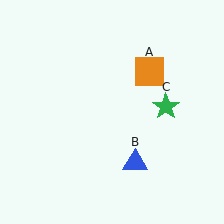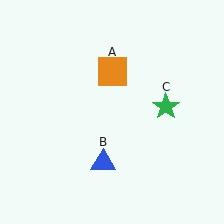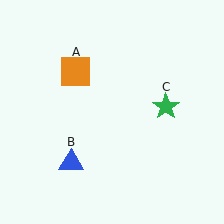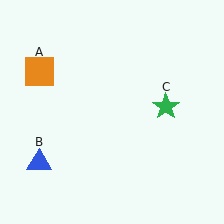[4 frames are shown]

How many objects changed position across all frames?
2 objects changed position: orange square (object A), blue triangle (object B).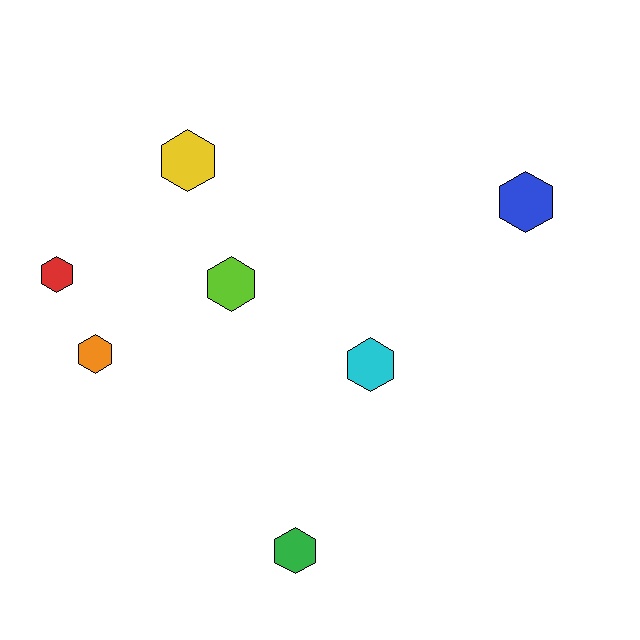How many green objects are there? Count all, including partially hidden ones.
There is 1 green object.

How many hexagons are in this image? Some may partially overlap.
There are 7 hexagons.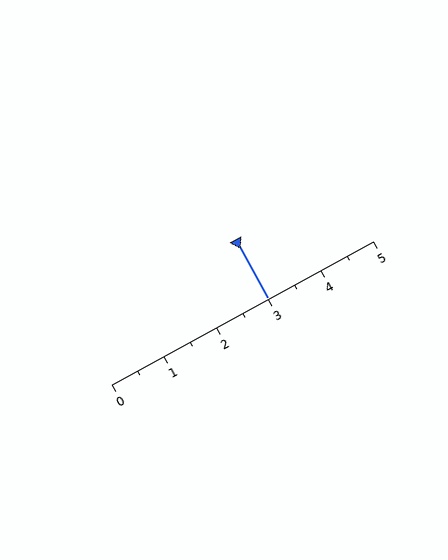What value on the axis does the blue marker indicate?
The marker indicates approximately 3.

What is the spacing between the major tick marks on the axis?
The major ticks are spaced 1 apart.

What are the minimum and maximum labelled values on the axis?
The axis runs from 0 to 5.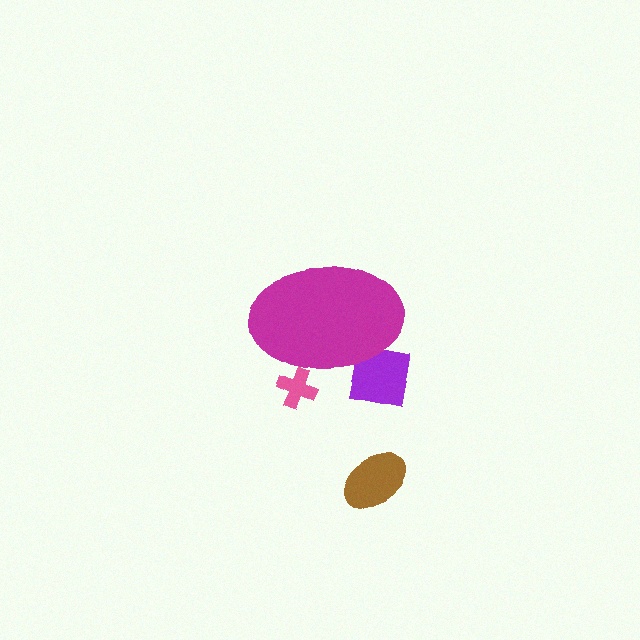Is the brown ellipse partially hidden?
No, the brown ellipse is fully visible.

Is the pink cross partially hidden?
Yes, the pink cross is partially hidden behind the magenta ellipse.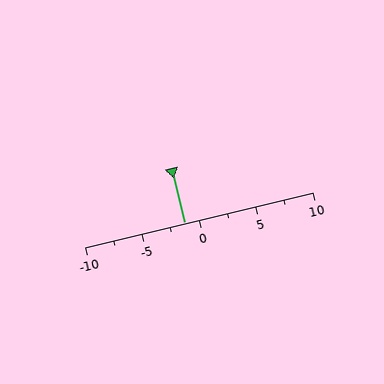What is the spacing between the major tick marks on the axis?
The major ticks are spaced 5 apart.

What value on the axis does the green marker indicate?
The marker indicates approximately -1.2.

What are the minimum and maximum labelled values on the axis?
The axis runs from -10 to 10.